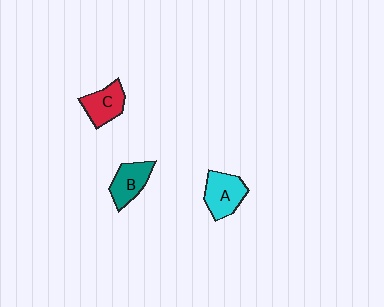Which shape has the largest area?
Shape A (cyan).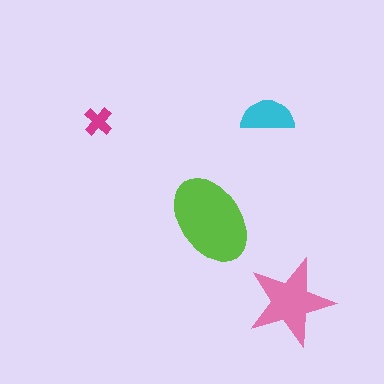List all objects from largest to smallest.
The lime ellipse, the pink star, the cyan semicircle, the magenta cross.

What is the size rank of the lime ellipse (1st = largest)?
1st.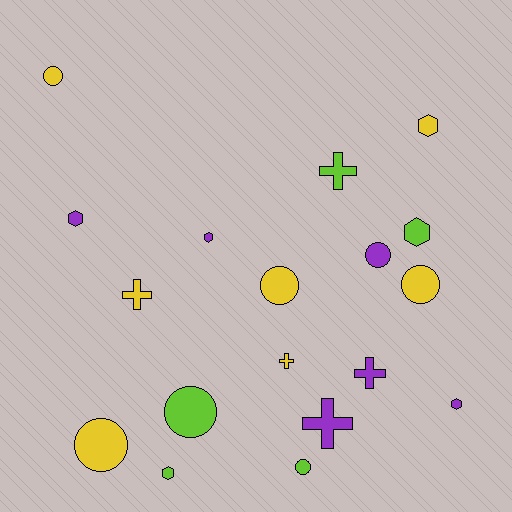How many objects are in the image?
There are 18 objects.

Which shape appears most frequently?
Circle, with 7 objects.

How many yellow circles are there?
There are 4 yellow circles.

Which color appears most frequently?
Yellow, with 7 objects.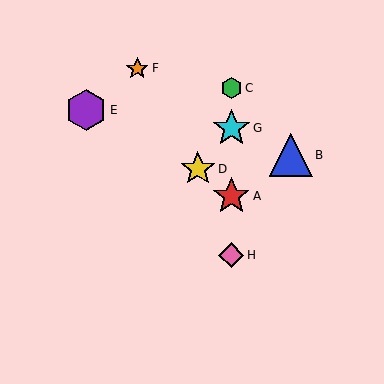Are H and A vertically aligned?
Yes, both are at x≈231.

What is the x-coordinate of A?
Object A is at x≈231.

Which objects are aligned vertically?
Objects A, C, G, H are aligned vertically.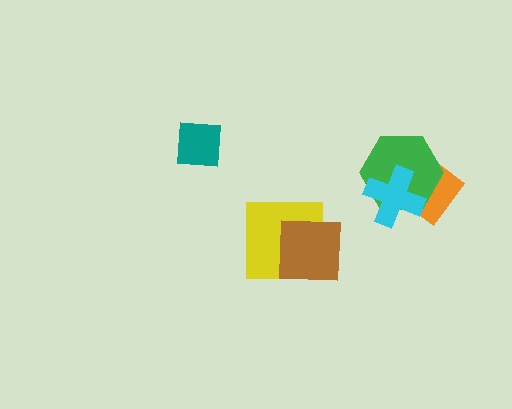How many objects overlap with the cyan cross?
2 objects overlap with the cyan cross.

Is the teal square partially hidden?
No, no other shape covers it.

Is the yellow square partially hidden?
Yes, it is partially covered by another shape.